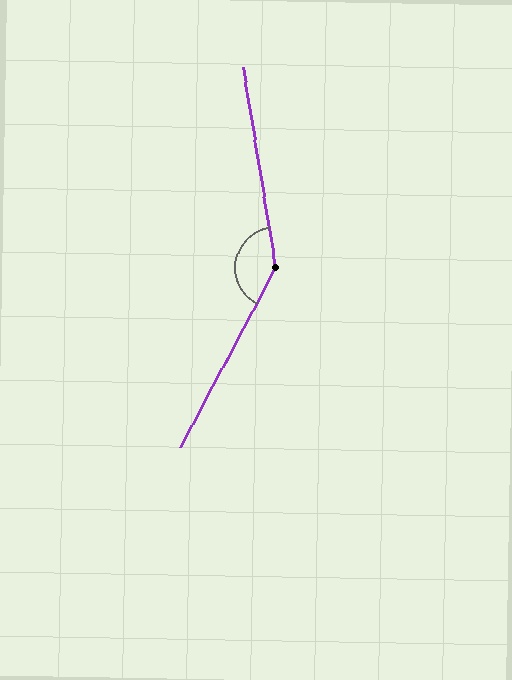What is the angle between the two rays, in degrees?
Approximately 143 degrees.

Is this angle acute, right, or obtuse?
It is obtuse.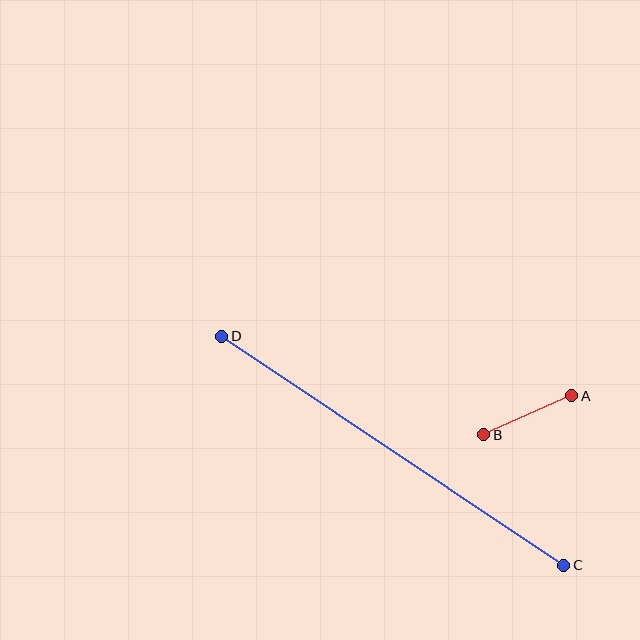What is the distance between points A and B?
The distance is approximately 96 pixels.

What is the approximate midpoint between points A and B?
The midpoint is at approximately (528, 415) pixels.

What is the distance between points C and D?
The distance is approximately 411 pixels.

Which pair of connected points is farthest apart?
Points C and D are farthest apart.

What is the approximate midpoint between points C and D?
The midpoint is at approximately (393, 451) pixels.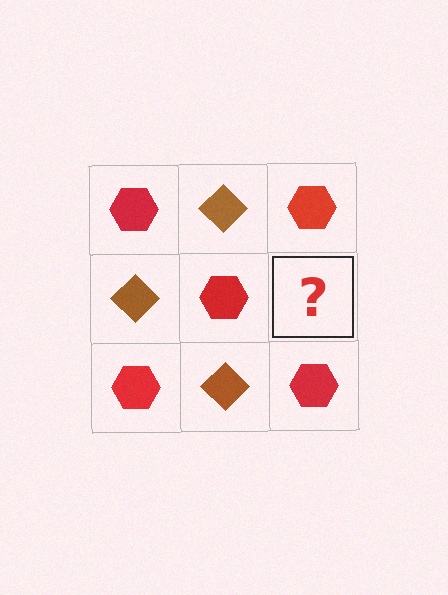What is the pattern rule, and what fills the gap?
The rule is that it alternates red hexagon and brown diamond in a checkerboard pattern. The gap should be filled with a brown diamond.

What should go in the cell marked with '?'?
The missing cell should contain a brown diamond.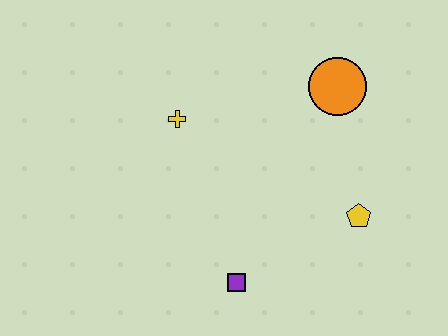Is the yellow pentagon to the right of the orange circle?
Yes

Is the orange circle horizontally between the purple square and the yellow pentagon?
Yes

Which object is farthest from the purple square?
The orange circle is farthest from the purple square.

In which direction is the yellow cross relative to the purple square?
The yellow cross is above the purple square.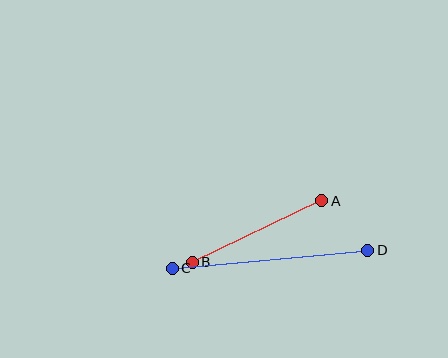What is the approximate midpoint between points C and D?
The midpoint is at approximately (270, 259) pixels.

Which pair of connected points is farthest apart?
Points C and D are farthest apart.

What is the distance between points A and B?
The distance is approximately 143 pixels.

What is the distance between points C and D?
The distance is approximately 196 pixels.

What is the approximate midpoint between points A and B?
The midpoint is at approximately (257, 231) pixels.